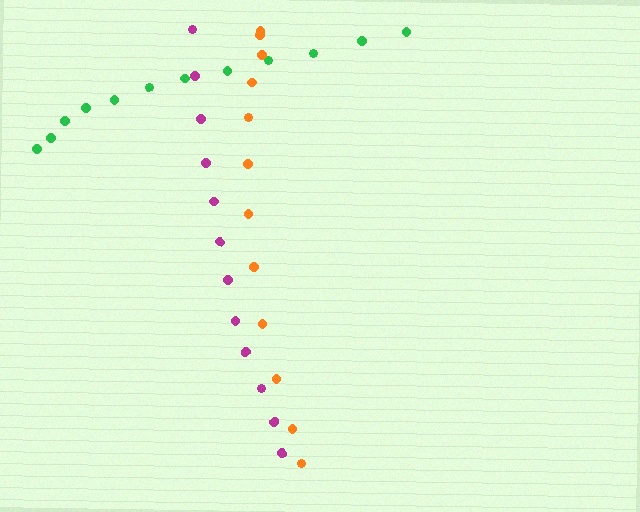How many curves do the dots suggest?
There are 3 distinct paths.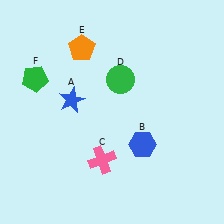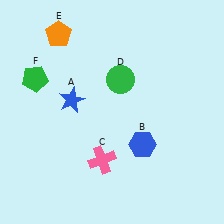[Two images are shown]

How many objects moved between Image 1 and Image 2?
1 object moved between the two images.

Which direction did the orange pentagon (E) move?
The orange pentagon (E) moved left.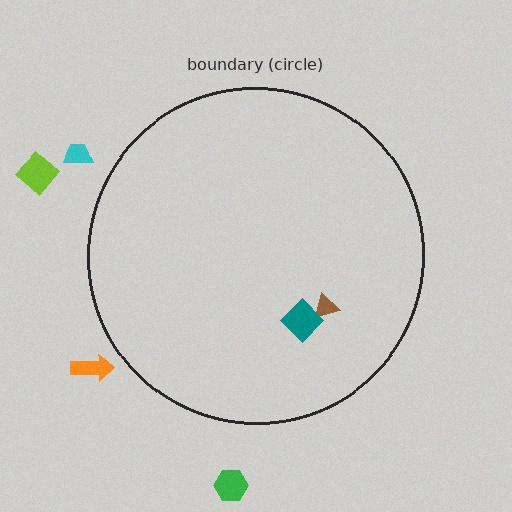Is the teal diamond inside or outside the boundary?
Inside.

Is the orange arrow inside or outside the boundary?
Outside.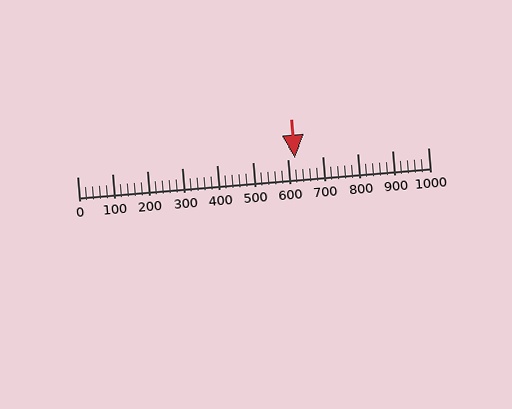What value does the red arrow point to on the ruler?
The red arrow points to approximately 620.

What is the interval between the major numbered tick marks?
The major tick marks are spaced 100 units apart.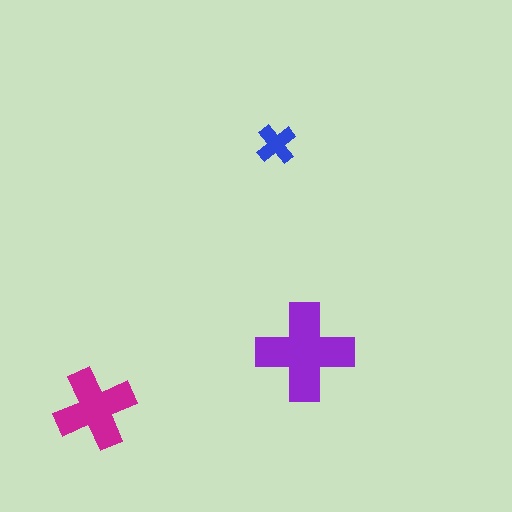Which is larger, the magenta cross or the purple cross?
The purple one.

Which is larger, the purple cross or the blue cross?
The purple one.